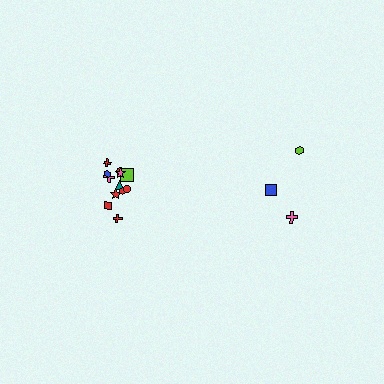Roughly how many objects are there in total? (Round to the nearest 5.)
Roughly 15 objects in total.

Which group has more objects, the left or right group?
The left group.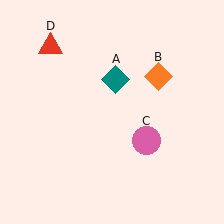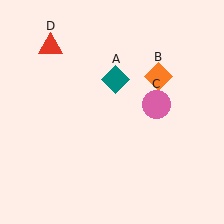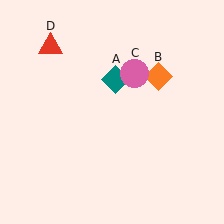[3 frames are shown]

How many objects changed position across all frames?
1 object changed position: pink circle (object C).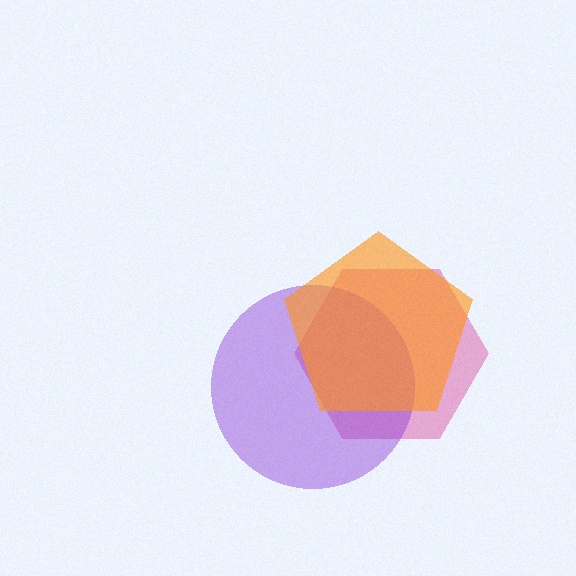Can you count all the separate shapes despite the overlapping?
Yes, there are 3 separate shapes.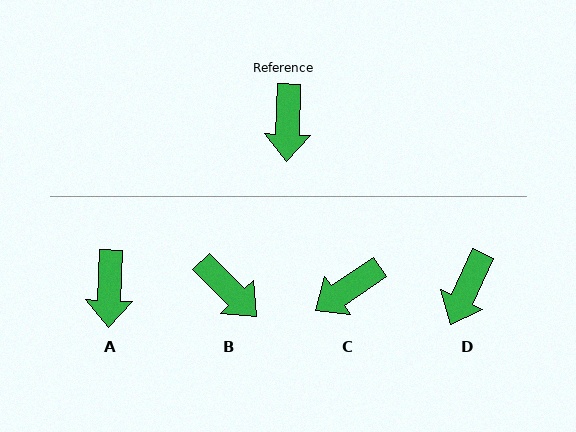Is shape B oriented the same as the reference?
No, it is off by about 47 degrees.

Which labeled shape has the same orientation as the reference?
A.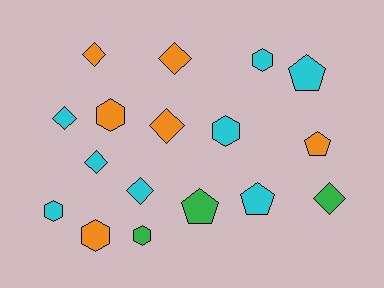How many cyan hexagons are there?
There are 3 cyan hexagons.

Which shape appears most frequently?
Diamond, with 7 objects.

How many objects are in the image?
There are 17 objects.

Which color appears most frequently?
Cyan, with 8 objects.